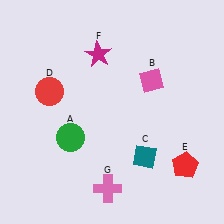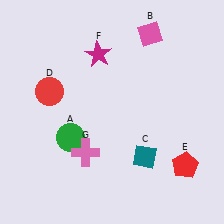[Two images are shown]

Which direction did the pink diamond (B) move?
The pink diamond (B) moved up.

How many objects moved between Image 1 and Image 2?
2 objects moved between the two images.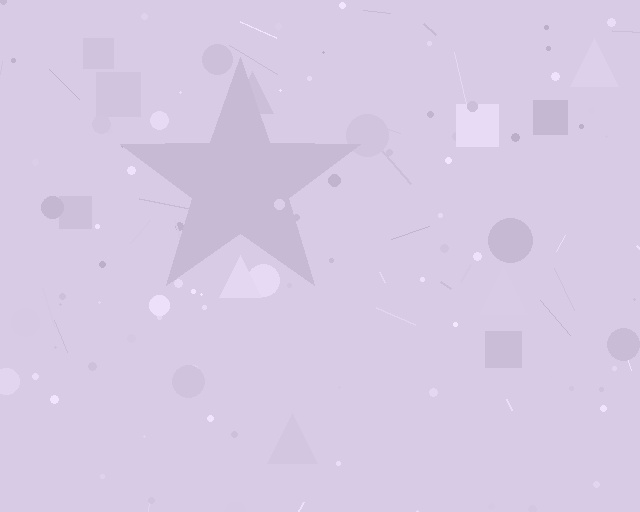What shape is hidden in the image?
A star is hidden in the image.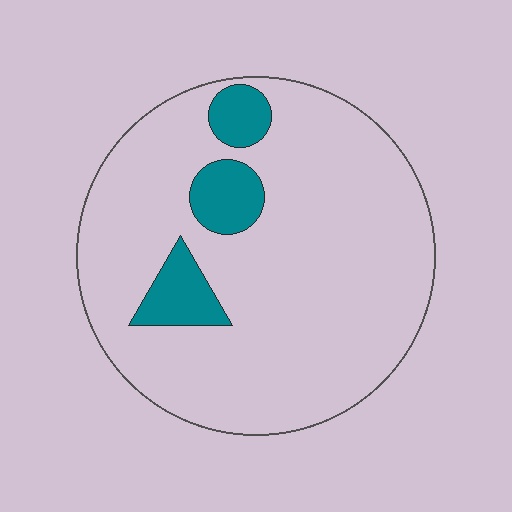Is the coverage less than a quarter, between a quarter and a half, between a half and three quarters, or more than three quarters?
Less than a quarter.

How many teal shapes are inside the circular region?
3.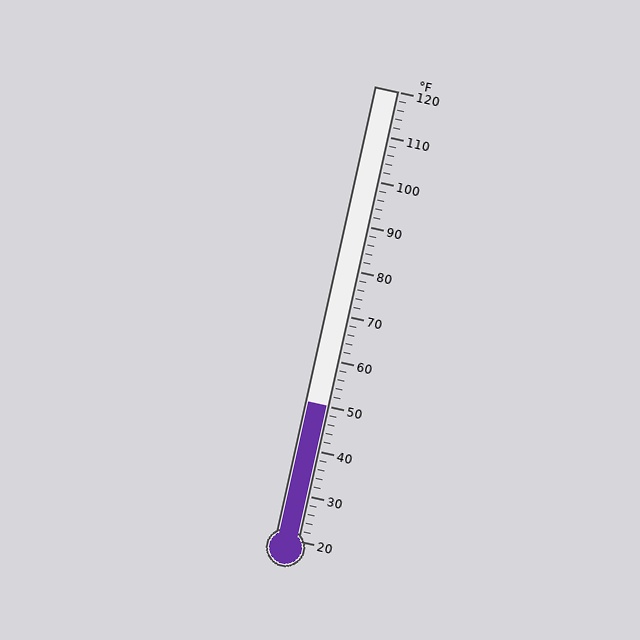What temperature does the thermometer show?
The thermometer shows approximately 50°F.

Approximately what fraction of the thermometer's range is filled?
The thermometer is filled to approximately 30% of its range.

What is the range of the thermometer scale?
The thermometer scale ranges from 20°F to 120°F.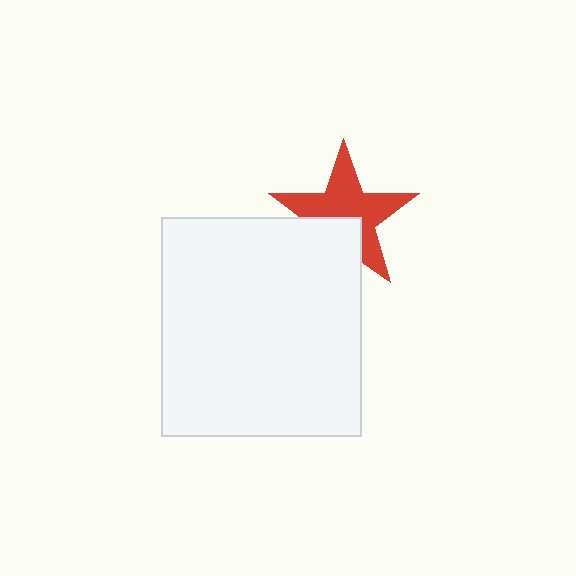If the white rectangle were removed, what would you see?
You would see the complete red star.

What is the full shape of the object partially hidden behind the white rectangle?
The partially hidden object is a red star.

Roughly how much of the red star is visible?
Most of it is visible (roughly 68%).